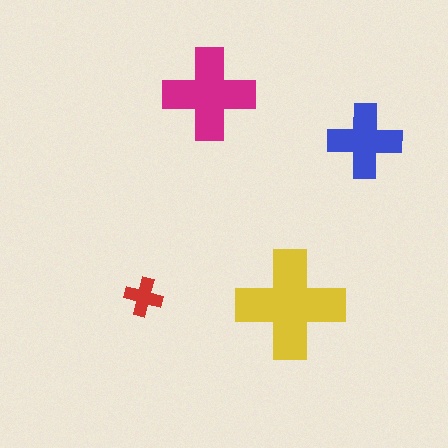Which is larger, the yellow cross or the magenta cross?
The yellow one.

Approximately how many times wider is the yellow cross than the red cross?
About 3 times wider.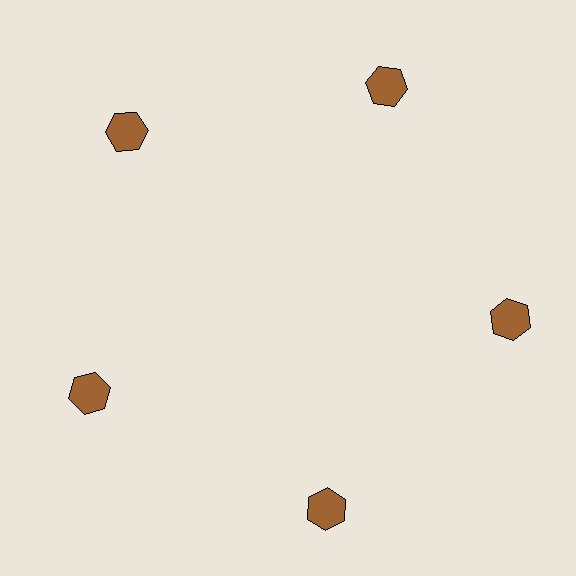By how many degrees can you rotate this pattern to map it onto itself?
The pattern maps onto itself every 72 degrees of rotation.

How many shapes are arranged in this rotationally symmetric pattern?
There are 5 shapes, arranged in 5 groups of 1.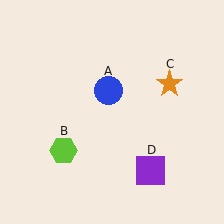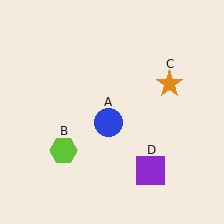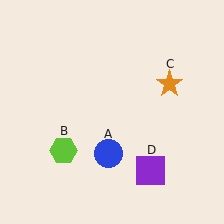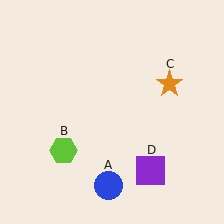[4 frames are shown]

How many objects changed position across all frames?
1 object changed position: blue circle (object A).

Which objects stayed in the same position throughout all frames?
Lime hexagon (object B) and orange star (object C) and purple square (object D) remained stationary.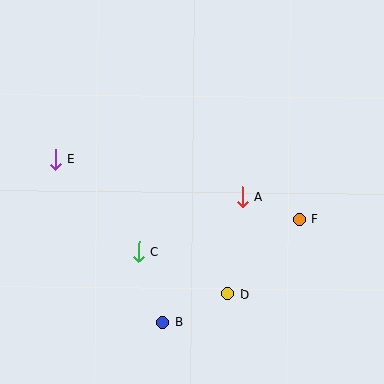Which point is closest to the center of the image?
Point A at (242, 197) is closest to the center.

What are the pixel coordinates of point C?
Point C is at (139, 251).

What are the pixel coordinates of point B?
Point B is at (163, 322).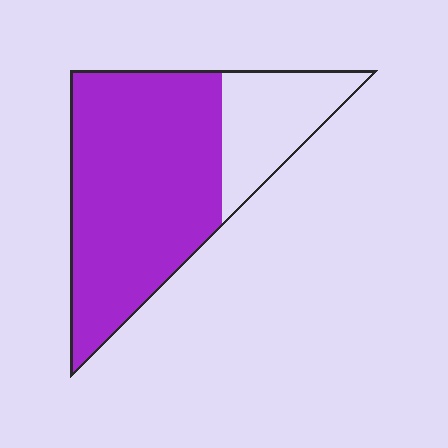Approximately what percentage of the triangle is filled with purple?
Approximately 75%.